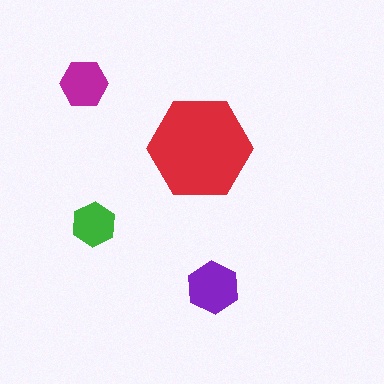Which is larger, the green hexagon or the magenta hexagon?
The magenta one.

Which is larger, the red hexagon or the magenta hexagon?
The red one.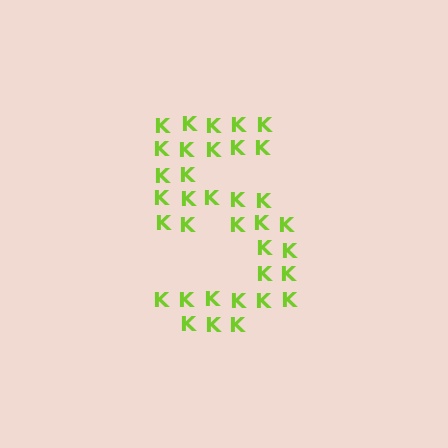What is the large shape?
The large shape is the digit 5.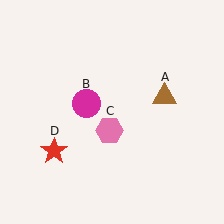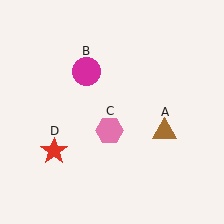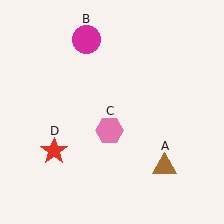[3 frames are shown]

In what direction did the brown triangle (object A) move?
The brown triangle (object A) moved down.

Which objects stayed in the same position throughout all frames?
Pink hexagon (object C) and red star (object D) remained stationary.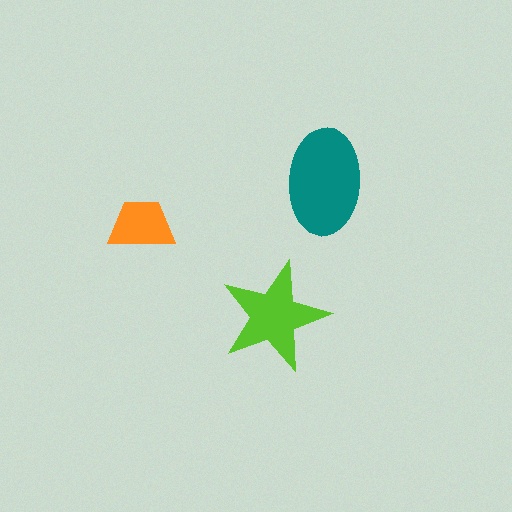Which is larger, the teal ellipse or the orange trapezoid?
The teal ellipse.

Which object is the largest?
The teal ellipse.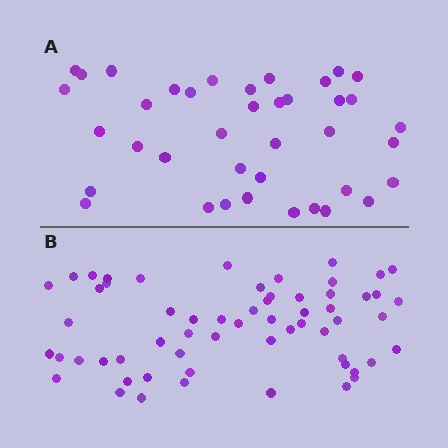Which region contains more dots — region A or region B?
Region B (the bottom region) has more dots.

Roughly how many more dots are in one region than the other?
Region B has approximately 20 more dots than region A.